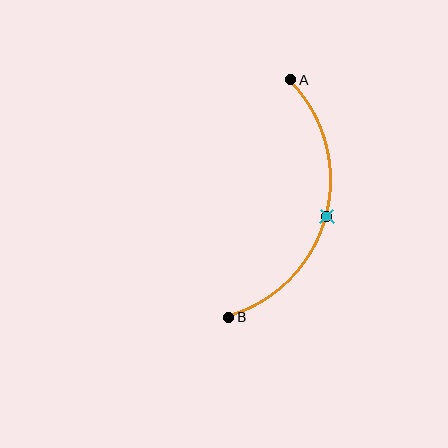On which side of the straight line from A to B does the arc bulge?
The arc bulges to the right of the straight line connecting A and B.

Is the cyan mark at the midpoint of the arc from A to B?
Yes. The cyan mark lies on the arc at equal arc-length from both A and B — it is the arc midpoint.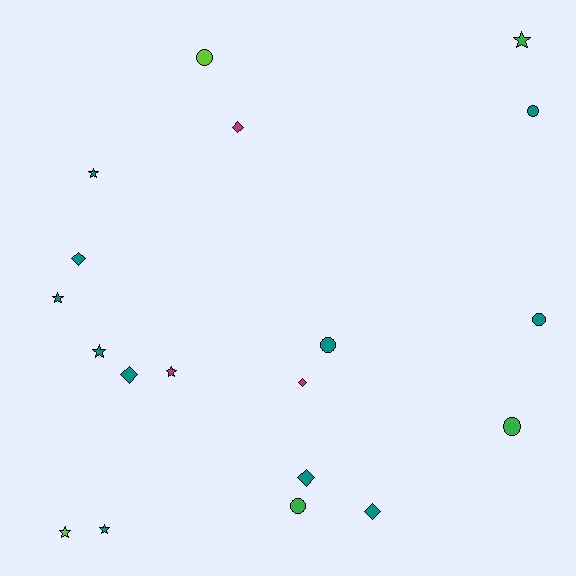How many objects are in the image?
There are 19 objects.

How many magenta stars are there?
There is 1 magenta star.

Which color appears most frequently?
Teal, with 11 objects.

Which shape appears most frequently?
Star, with 7 objects.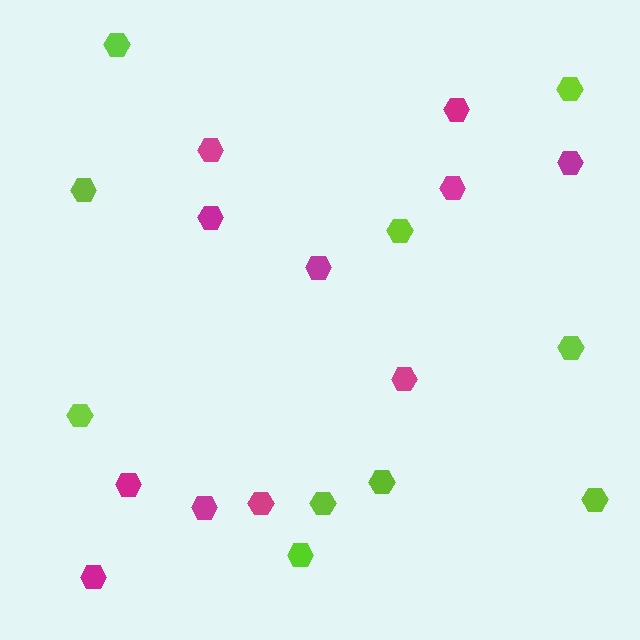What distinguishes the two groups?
There are 2 groups: one group of lime hexagons (10) and one group of magenta hexagons (11).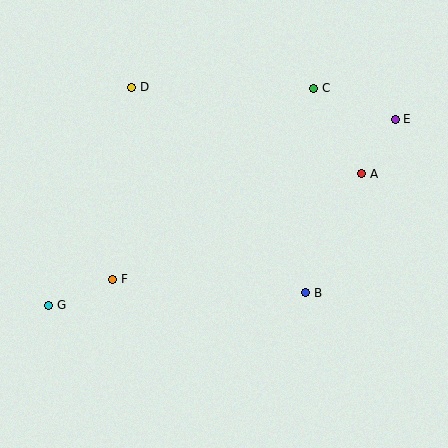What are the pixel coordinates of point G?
Point G is at (48, 305).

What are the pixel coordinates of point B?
Point B is at (306, 293).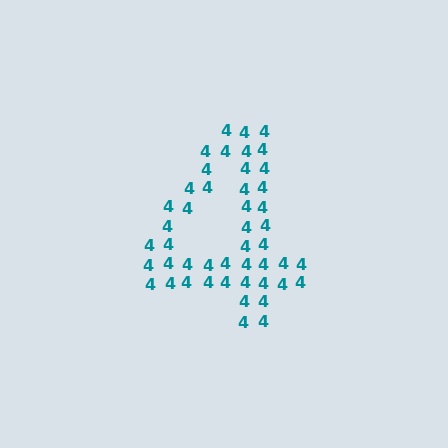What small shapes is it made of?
It is made of small digit 4's.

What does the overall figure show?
The overall figure shows the digit 4.